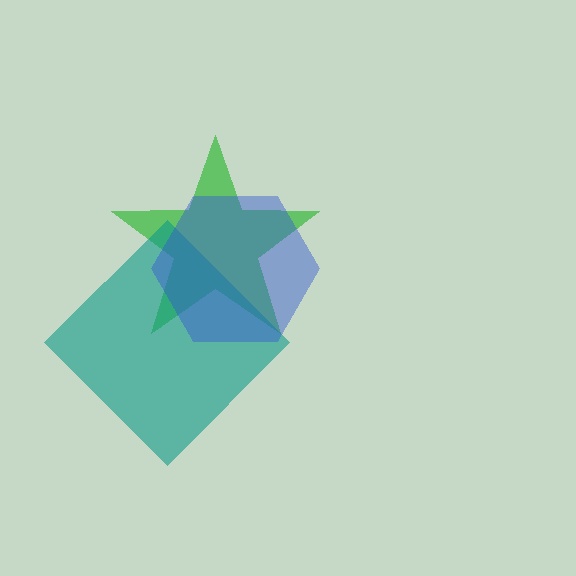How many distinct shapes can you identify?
There are 3 distinct shapes: a green star, a teal diamond, a blue hexagon.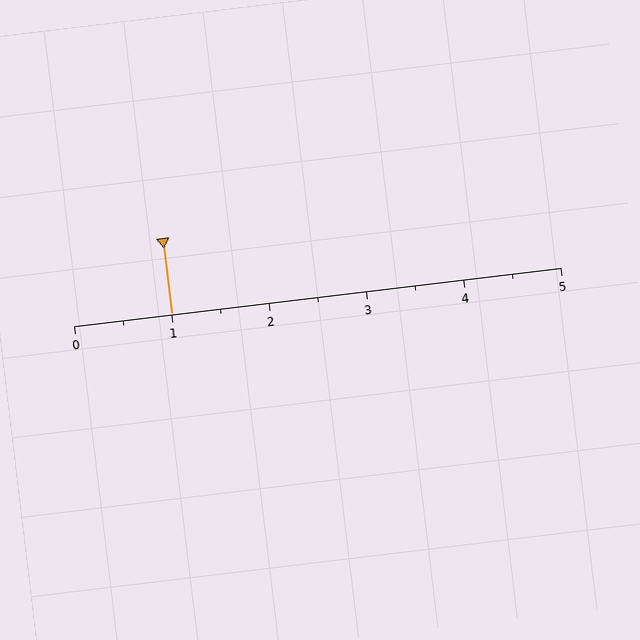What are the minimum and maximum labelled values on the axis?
The axis runs from 0 to 5.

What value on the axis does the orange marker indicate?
The marker indicates approximately 1.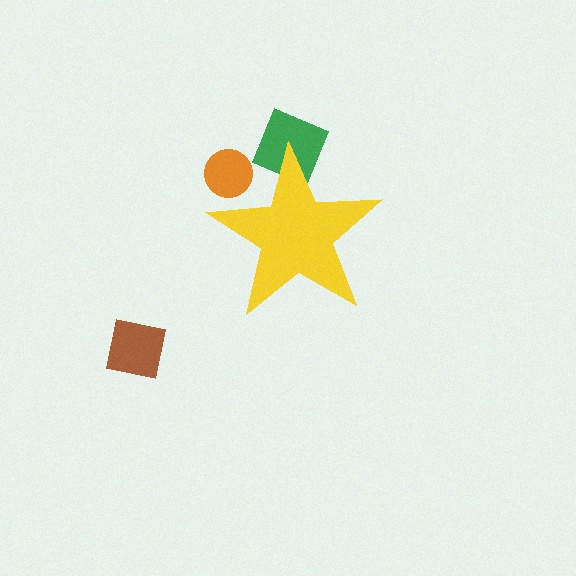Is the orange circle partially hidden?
Yes, the orange circle is partially hidden behind the yellow star.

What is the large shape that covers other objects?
A yellow star.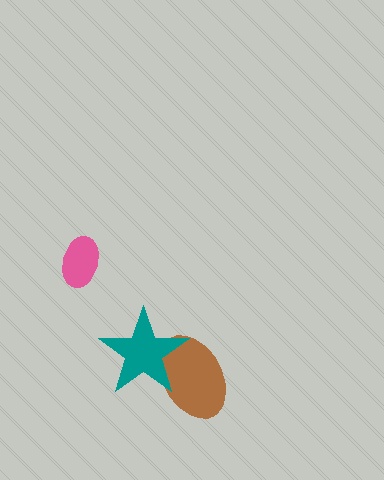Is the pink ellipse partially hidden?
No, no other shape covers it.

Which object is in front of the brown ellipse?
The teal star is in front of the brown ellipse.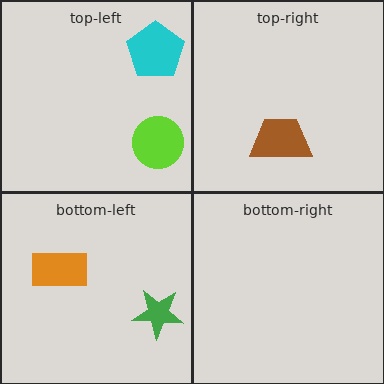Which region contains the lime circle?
The top-left region.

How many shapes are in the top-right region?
1.